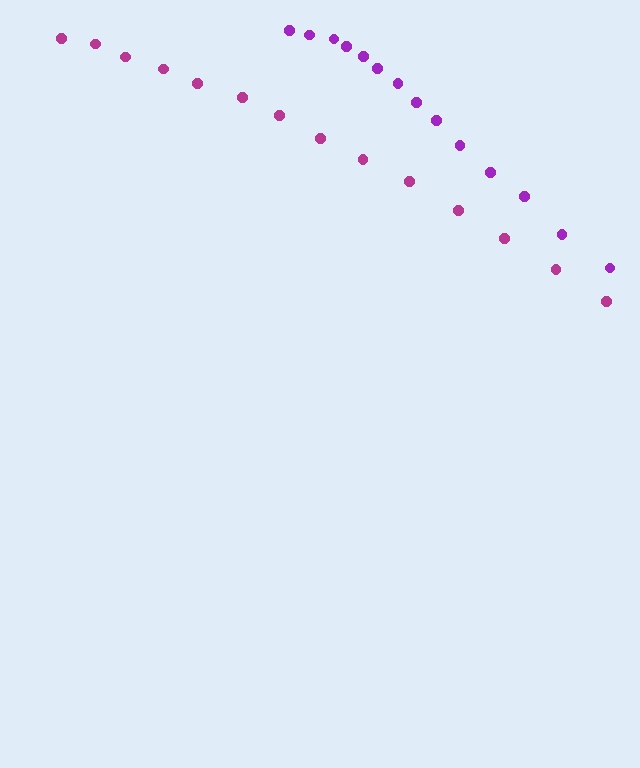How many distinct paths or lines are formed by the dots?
There are 2 distinct paths.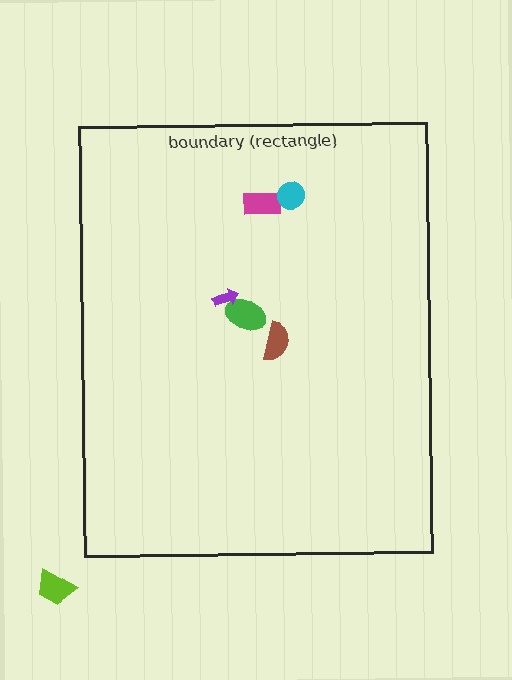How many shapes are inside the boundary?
5 inside, 1 outside.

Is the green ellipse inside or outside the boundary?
Inside.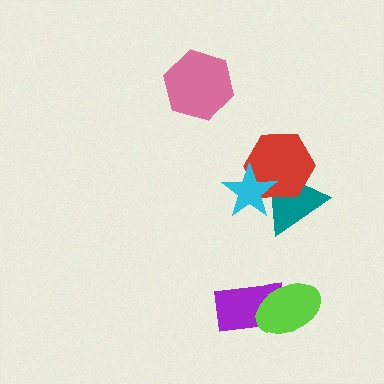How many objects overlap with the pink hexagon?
0 objects overlap with the pink hexagon.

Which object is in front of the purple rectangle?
The lime ellipse is in front of the purple rectangle.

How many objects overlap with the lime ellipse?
1 object overlaps with the lime ellipse.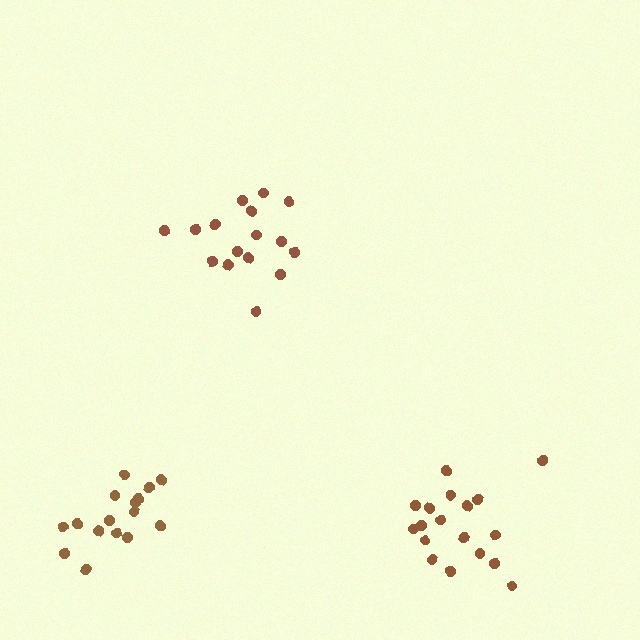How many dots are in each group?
Group 1: 16 dots, Group 2: 16 dots, Group 3: 18 dots (50 total).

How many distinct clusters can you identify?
There are 3 distinct clusters.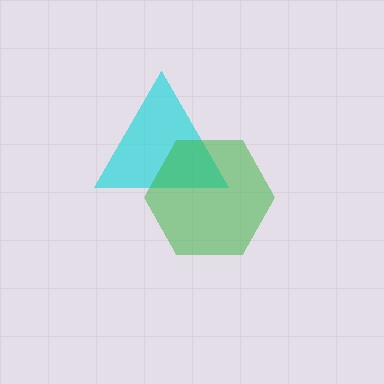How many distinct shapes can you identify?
There are 2 distinct shapes: a cyan triangle, a green hexagon.